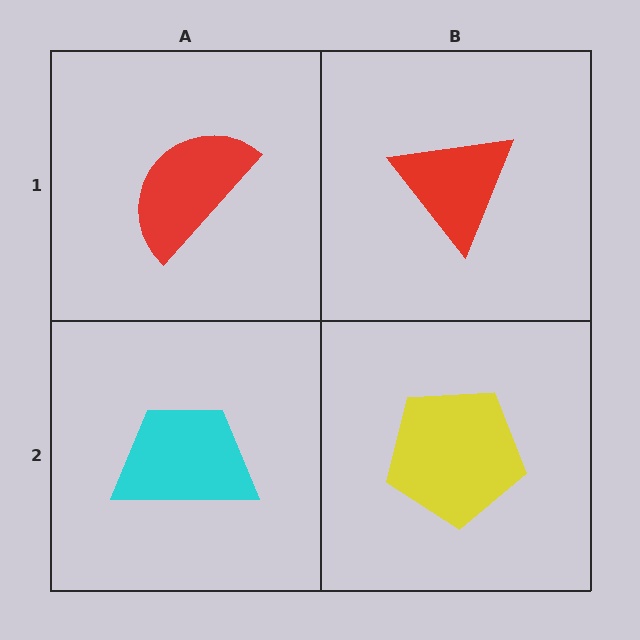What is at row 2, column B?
A yellow pentagon.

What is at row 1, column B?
A red triangle.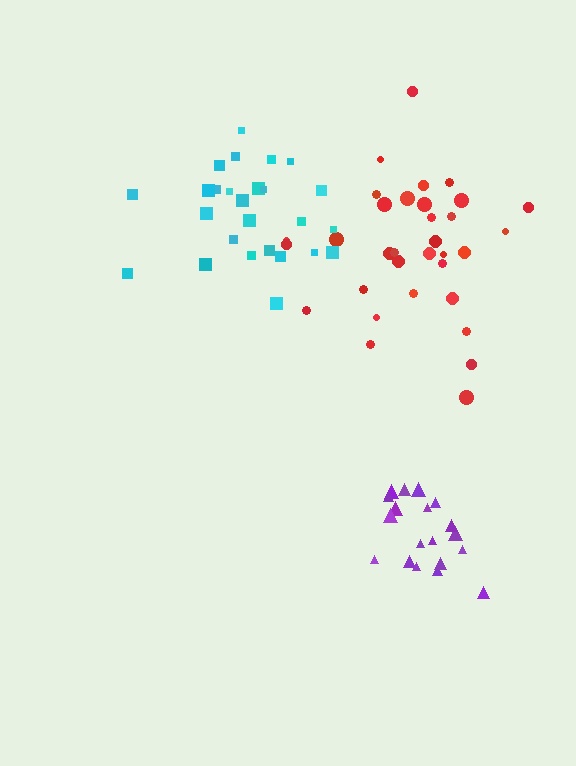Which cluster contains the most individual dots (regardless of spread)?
Red (33).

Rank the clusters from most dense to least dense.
purple, cyan, red.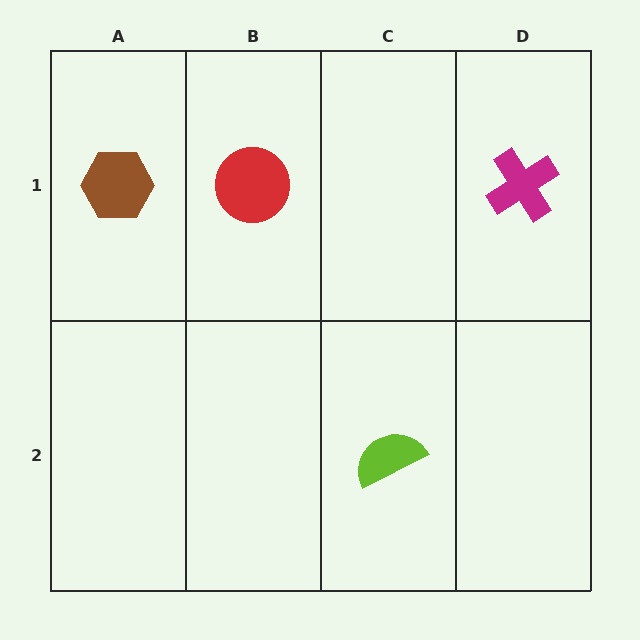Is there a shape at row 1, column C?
No, that cell is empty.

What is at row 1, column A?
A brown hexagon.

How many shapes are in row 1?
3 shapes.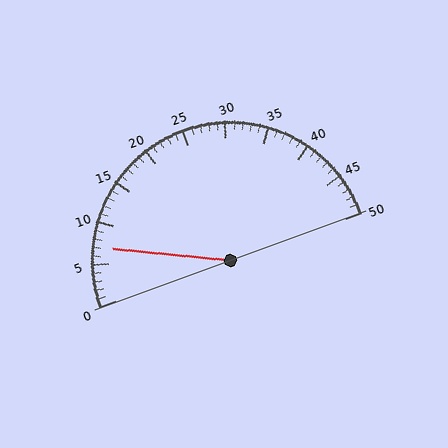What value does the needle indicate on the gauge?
The needle indicates approximately 7.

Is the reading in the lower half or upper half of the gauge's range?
The reading is in the lower half of the range (0 to 50).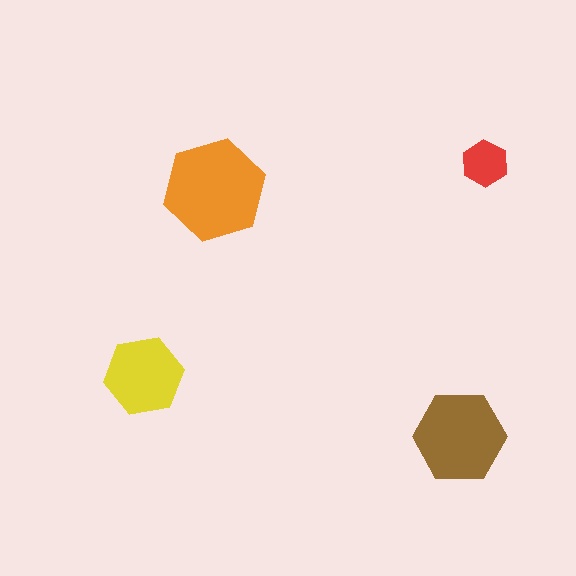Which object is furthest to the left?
The yellow hexagon is leftmost.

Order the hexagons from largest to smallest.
the orange one, the brown one, the yellow one, the red one.